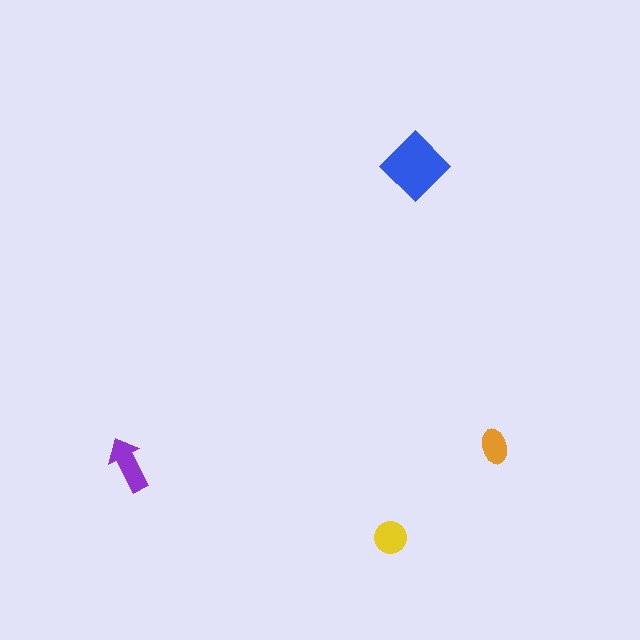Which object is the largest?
The blue diamond.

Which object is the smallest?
The orange ellipse.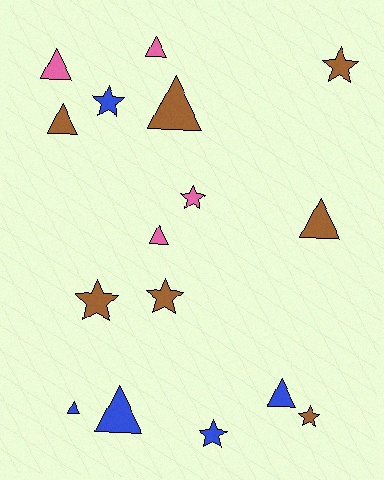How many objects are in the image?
There are 16 objects.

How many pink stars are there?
There is 1 pink star.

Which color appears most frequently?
Brown, with 7 objects.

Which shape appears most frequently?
Triangle, with 9 objects.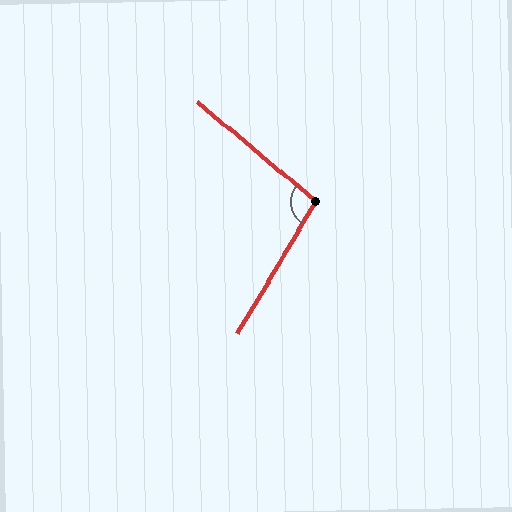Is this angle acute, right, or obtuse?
It is obtuse.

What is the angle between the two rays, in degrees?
Approximately 100 degrees.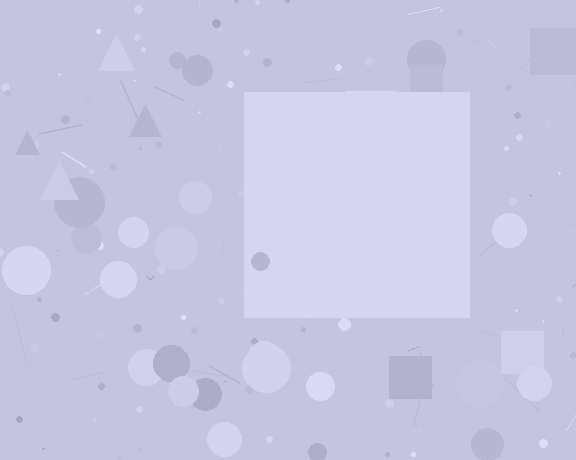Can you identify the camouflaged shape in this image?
The camouflaged shape is a square.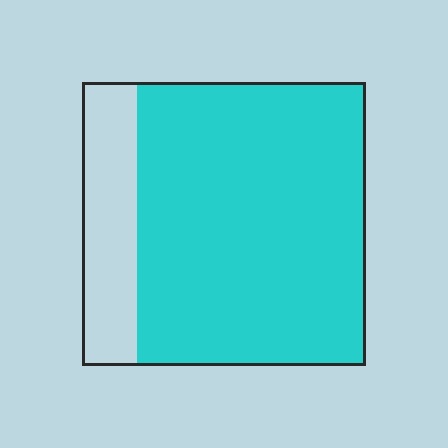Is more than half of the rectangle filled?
Yes.